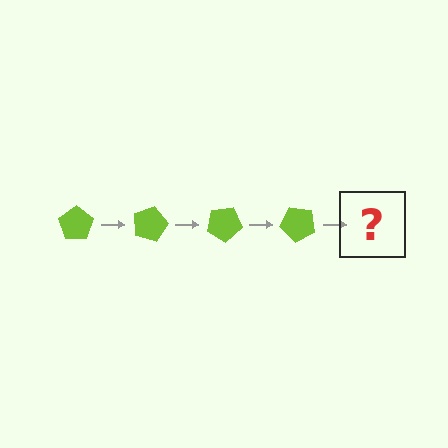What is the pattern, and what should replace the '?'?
The pattern is that the pentagon rotates 15 degrees each step. The '?' should be a lime pentagon rotated 60 degrees.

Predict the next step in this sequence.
The next step is a lime pentagon rotated 60 degrees.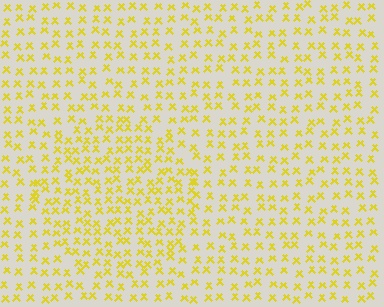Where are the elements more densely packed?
The elements are more densely packed inside the circle boundary.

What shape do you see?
I see a circle.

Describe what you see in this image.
The image contains small yellow elements arranged at two different densities. A circle-shaped region is visible where the elements are more densely packed than the surrounding area.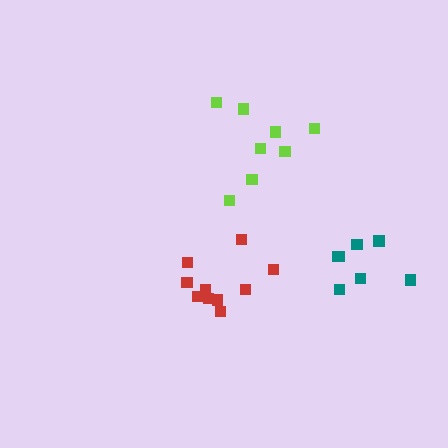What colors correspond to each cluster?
The clusters are colored: lime, red, teal.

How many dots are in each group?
Group 1: 8 dots, Group 2: 10 dots, Group 3: 7 dots (25 total).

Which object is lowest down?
The red cluster is bottommost.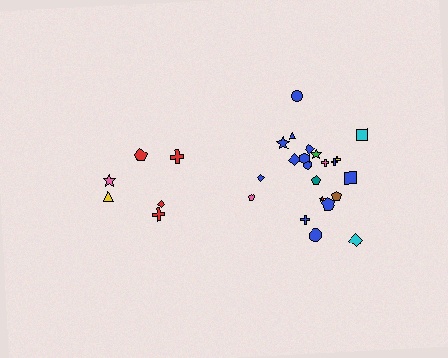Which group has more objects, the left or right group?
The right group.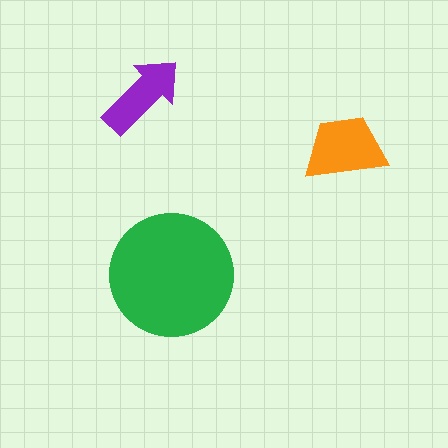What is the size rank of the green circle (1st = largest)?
1st.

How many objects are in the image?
There are 3 objects in the image.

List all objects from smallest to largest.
The purple arrow, the orange trapezoid, the green circle.